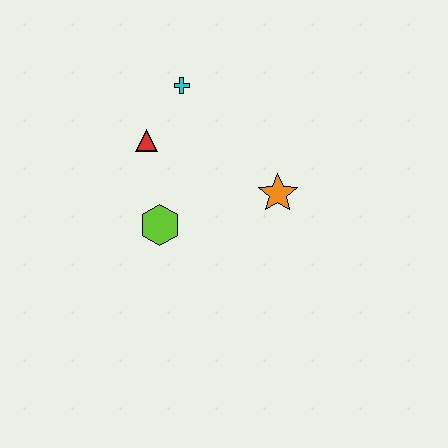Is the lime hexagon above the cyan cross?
No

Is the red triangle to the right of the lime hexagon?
No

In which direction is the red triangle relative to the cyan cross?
The red triangle is below the cyan cross.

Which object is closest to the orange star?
The lime hexagon is closest to the orange star.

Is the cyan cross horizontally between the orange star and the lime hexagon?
Yes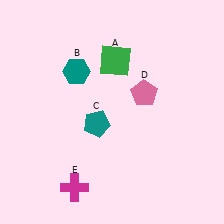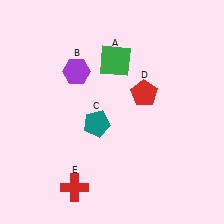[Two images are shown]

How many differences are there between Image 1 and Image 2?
There are 3 differences between the two images.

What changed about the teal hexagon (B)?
In Image 1, B is teal. In Image 2, it changed to purple.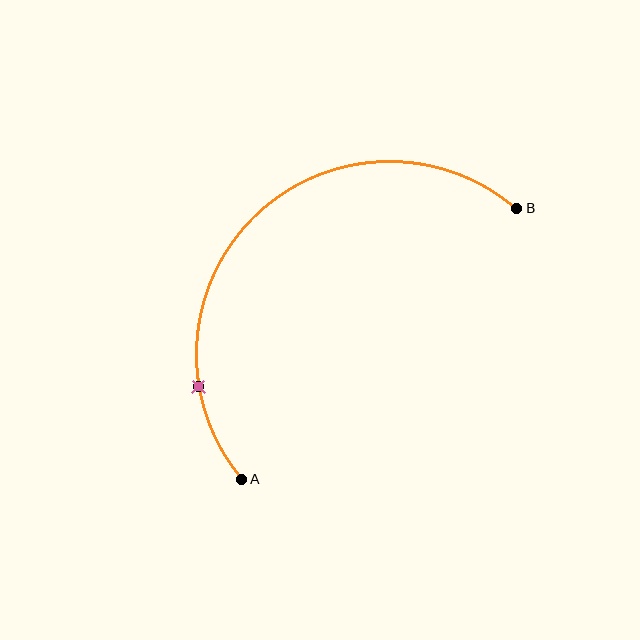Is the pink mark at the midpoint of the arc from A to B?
No. The pink mark lies on the arc but is closer to endpoint A. The arc midpoint would be at the point on the curve equidistant along the arc from both A and B.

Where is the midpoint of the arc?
The arc midpoint is the point on the curve farthest from the straight line joining A and B. It sits above and to the left of that line.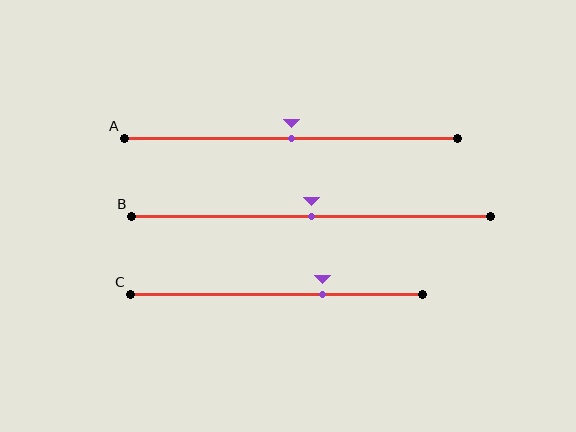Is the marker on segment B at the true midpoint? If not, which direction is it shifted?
Yes, the marker on segment B is at the true midpoint.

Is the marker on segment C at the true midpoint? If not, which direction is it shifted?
No, the marker on segment C is shifted to the right by about 16% of the segment length.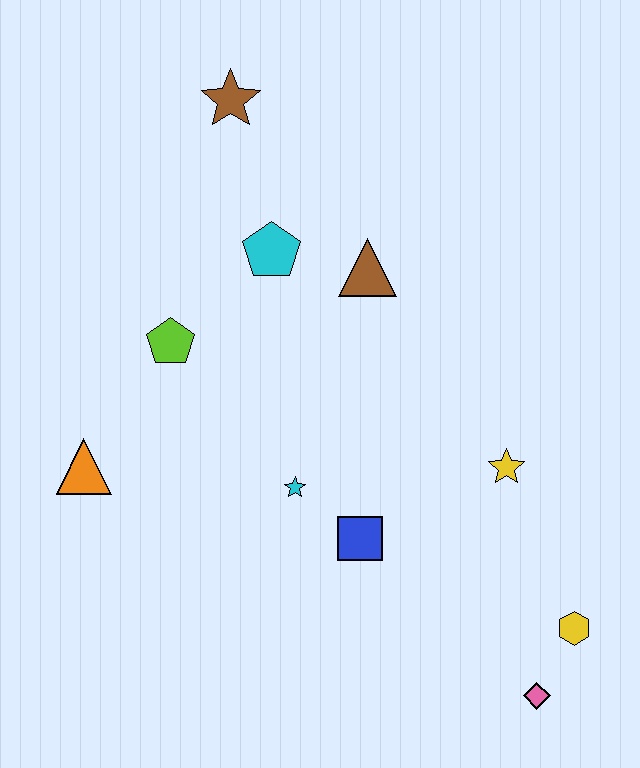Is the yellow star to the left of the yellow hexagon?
Yes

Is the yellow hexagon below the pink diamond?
No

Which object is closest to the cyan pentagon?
The brown triangle is closest to the cyan pentagon.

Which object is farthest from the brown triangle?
The pink diamond is farthest from the brown triangle.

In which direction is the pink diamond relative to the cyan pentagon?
The pink diamond is below the cyan pentagon.